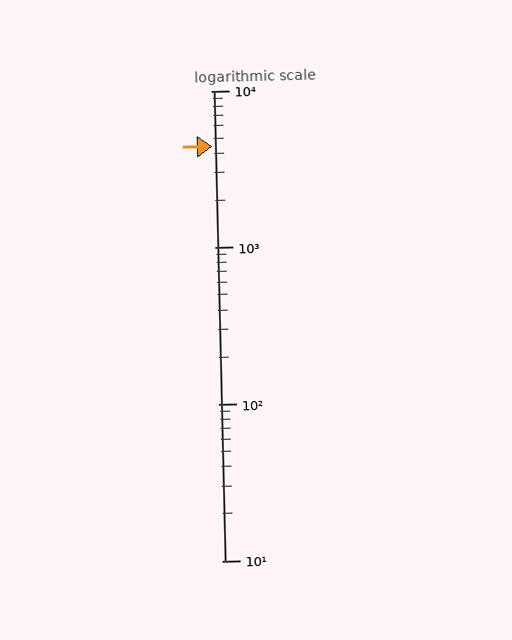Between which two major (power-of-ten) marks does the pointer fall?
The pointer is between 1000 and 10000.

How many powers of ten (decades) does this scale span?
The scale spans 3 decades, from 10 to 10000.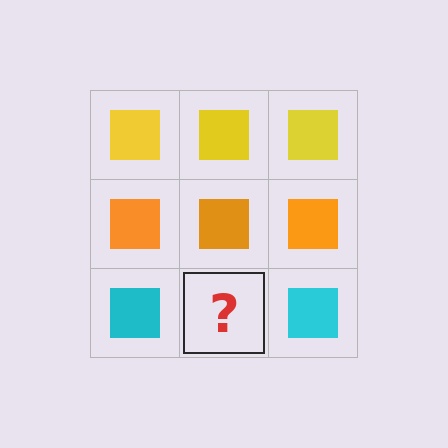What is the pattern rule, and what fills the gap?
The rule is that each row has a consistent color. The gap should be filled with a cyan square.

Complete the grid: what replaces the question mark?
The question mark should be replaced with a cyan square.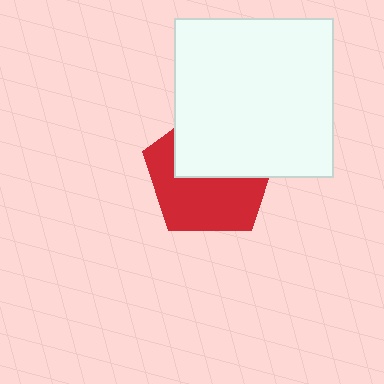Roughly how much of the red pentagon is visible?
About half of it is visible (roughly 54%).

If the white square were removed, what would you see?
You would see the complete red pentagon.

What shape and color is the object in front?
The object in front is a white square.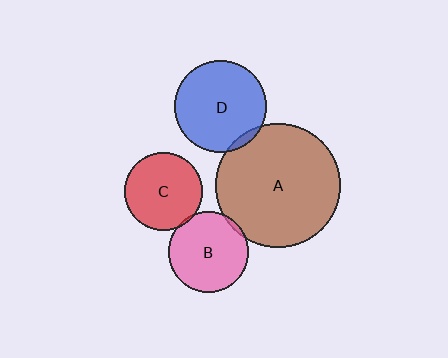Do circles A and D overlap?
Yes.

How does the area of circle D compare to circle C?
Approximately 1.4 times.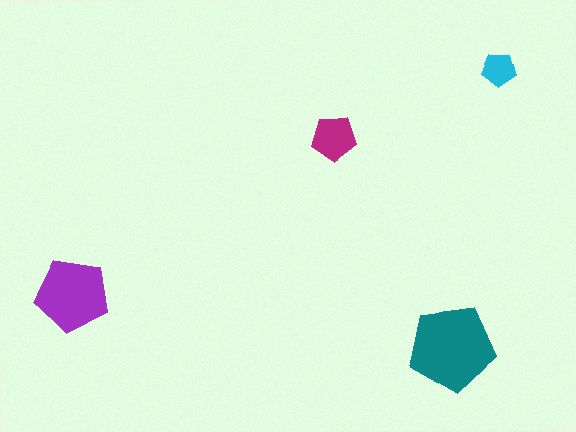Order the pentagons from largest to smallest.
the teal one, the purple one, the magenta one, the cyan one.